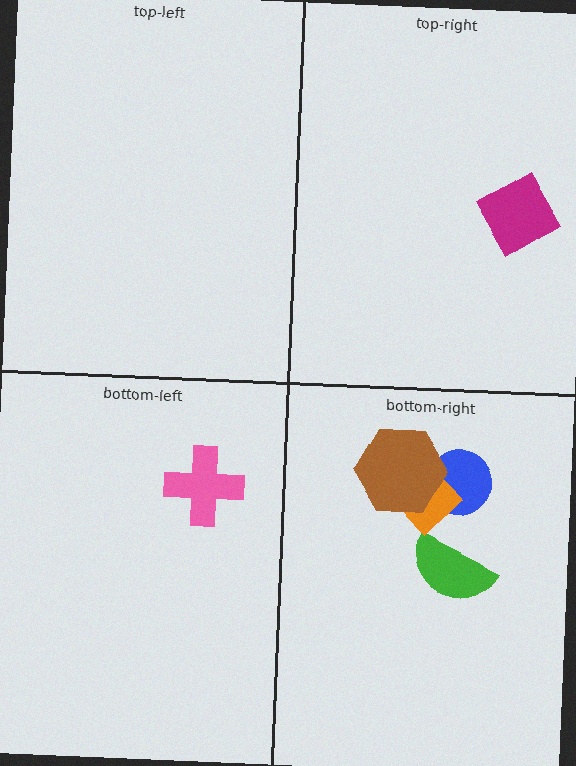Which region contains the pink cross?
The bottom-left region.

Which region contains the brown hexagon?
The bottom-right region.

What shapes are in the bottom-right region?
The green semicircle, the blue circle, the orange diamond, the brown hexagon.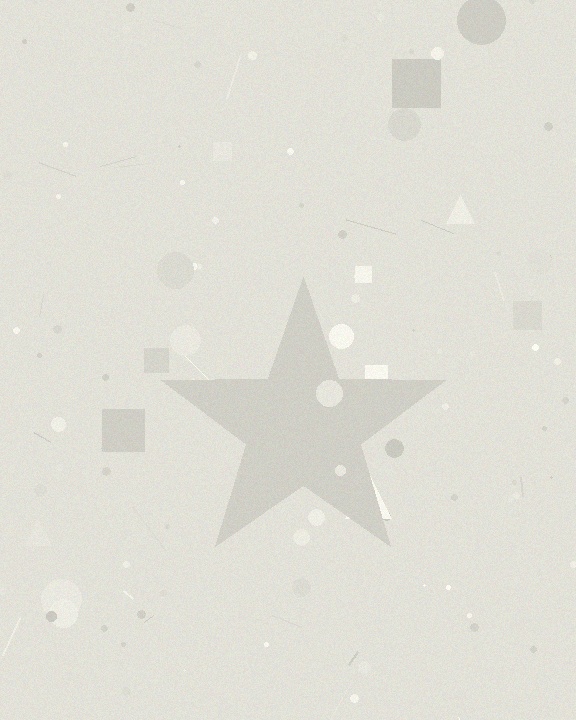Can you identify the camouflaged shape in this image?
The camouflaged shape is a star.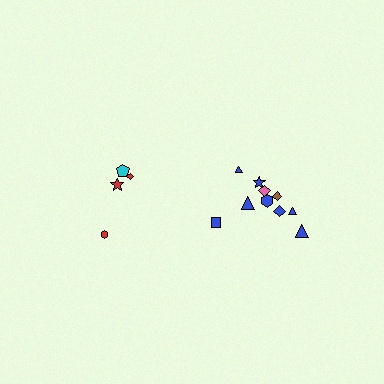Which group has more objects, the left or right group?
The right group.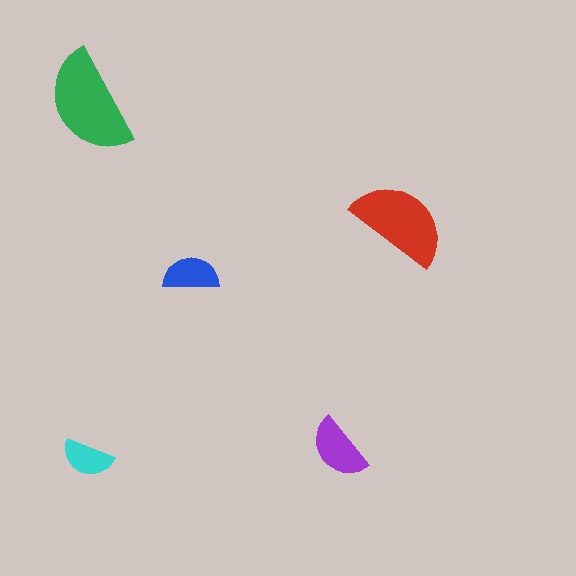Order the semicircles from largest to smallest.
the green one, the red one, the purple one, the blue one, the cyan one.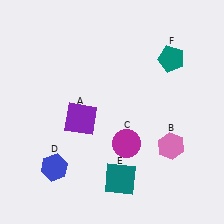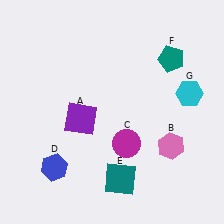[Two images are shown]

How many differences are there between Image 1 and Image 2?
There is 1 difference between the two images.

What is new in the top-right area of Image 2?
A cyan hexagon (G) was added in the top-right area of Image 2.